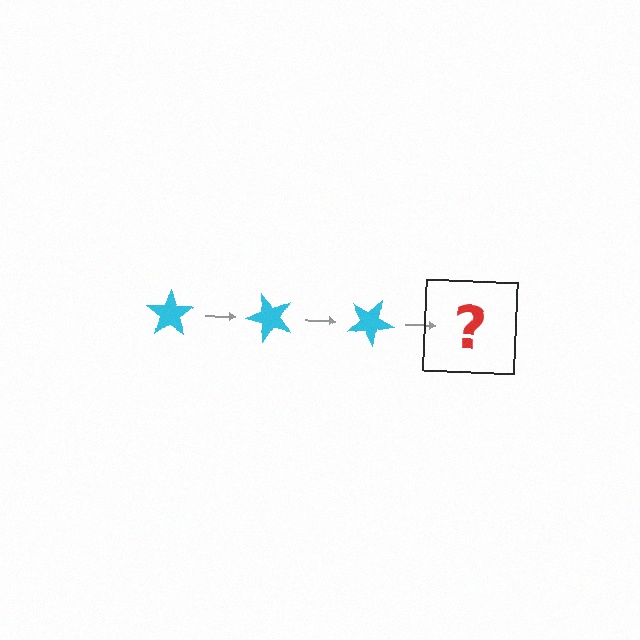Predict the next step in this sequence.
The next step is a cyan star rotated 150 degrees.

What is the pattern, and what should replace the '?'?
The pattern is that the star rotates 50 degrees each step. The '?' should be a cyan star rotated 150 degrees.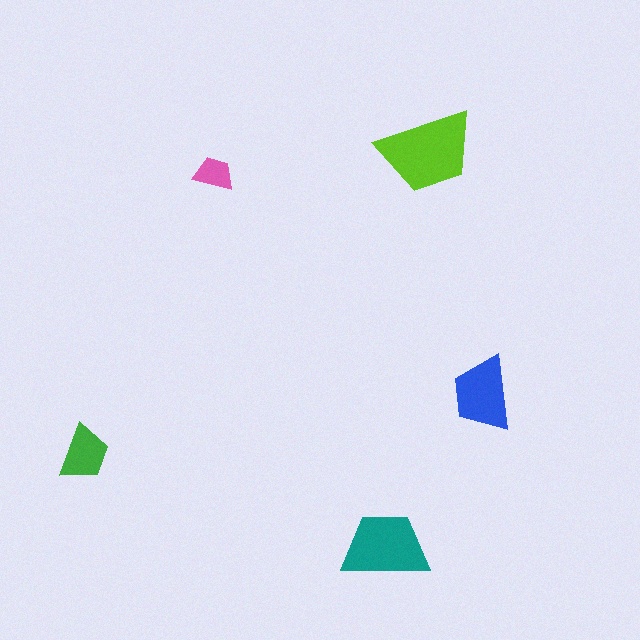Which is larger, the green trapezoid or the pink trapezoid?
The green one.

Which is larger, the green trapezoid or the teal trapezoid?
The teal one.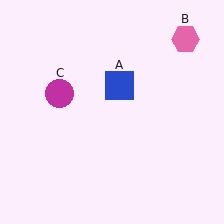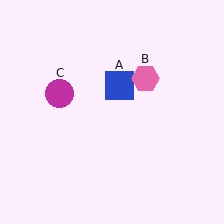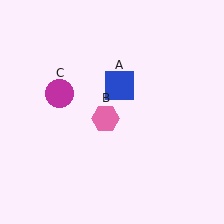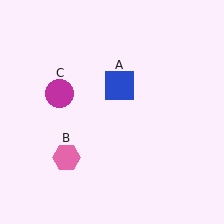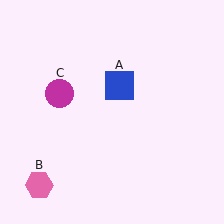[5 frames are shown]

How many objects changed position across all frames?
1 object changed position: pink hexagon (object B).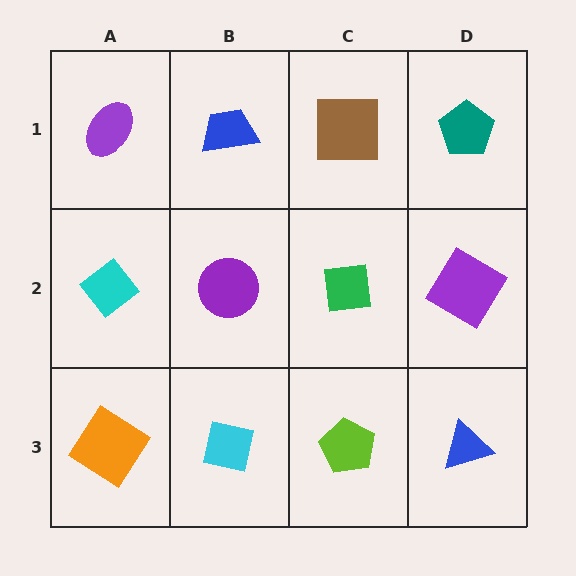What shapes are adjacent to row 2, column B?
A blue trapezoid (row 1, column B), a cyan square (row 3, column B), a cyan diamond (row 2, column A), a green square (row 2, column C).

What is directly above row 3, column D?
A purple diamond.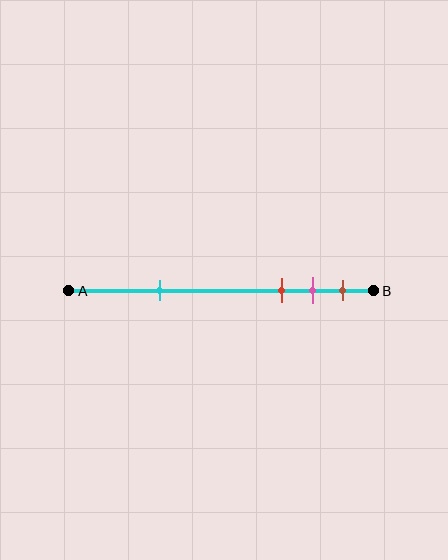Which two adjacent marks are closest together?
The pink and brown marks are the closest adjacent pair.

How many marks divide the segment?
There are 4 marks dividing the segment.